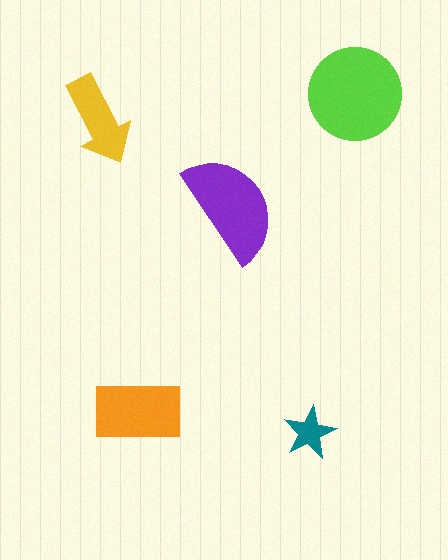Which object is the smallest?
The teal star.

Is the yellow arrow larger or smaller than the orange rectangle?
Smaller.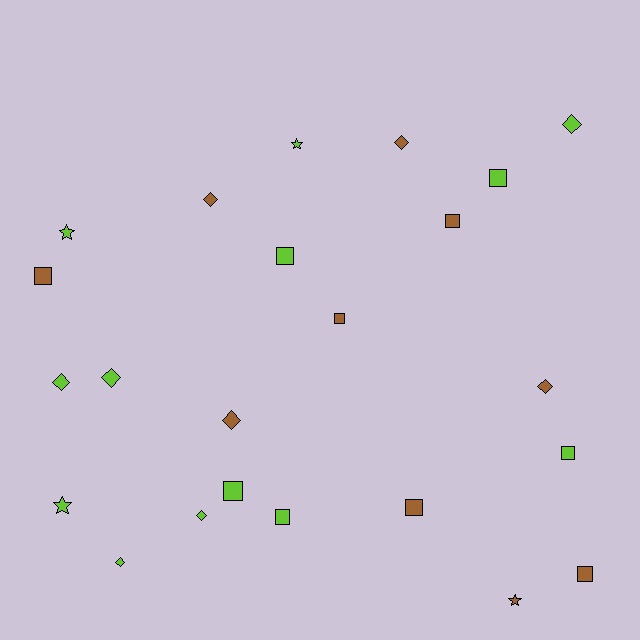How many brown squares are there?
There are 5 brown squares.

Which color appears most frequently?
Lime, with 13 objects.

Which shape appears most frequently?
Square, with 10 objects.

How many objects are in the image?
There are 23 objects.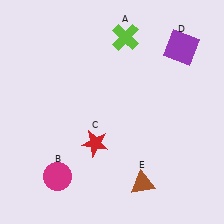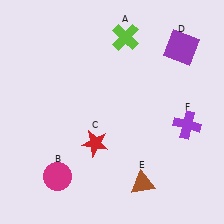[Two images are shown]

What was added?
A purple cross (F) was added in Image 2.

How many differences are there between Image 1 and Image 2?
There is 1 difference between the two images.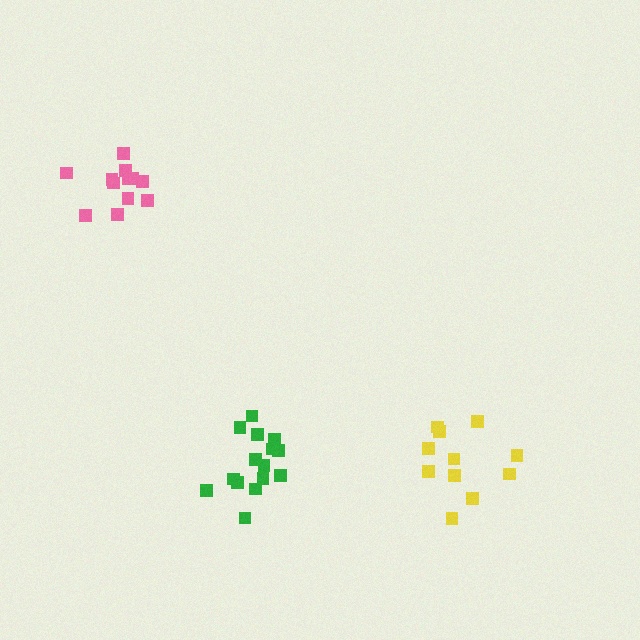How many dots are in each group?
Group 1: 15 dots, Group 2: 12 dots, Group 3: 11 dots (38 total).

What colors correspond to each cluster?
The clusters are colored: green, pink, yellow.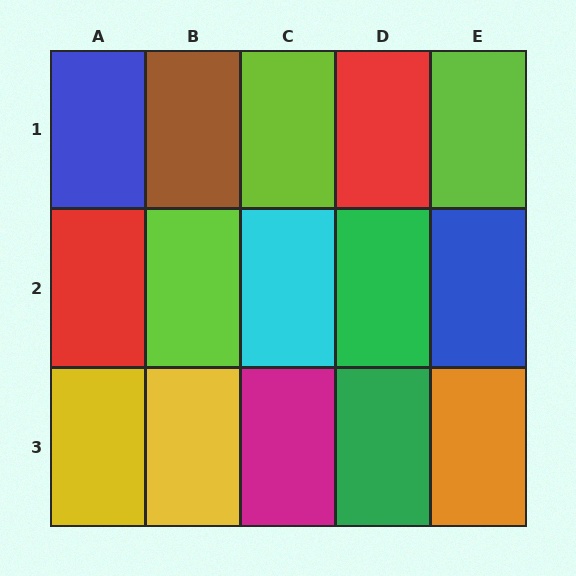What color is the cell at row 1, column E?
Lime.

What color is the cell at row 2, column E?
Blue.